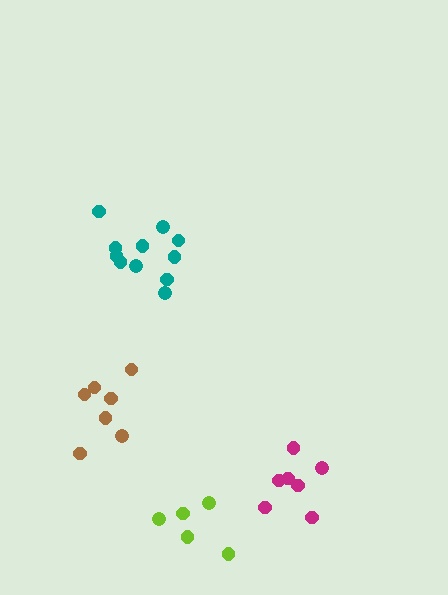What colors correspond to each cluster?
The clusters are colored: brown, teal, lime, magenta.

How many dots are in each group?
Group 1: 7 dots, Group 2: 11 dots, Group 3: 5 dots, Group 4: 7 dots (30 total).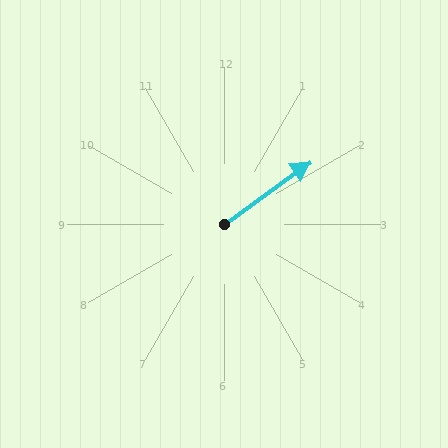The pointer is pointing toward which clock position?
Roughly 2 o'clock.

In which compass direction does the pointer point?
Northeast.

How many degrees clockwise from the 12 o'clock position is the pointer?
Approximately 54 degrees.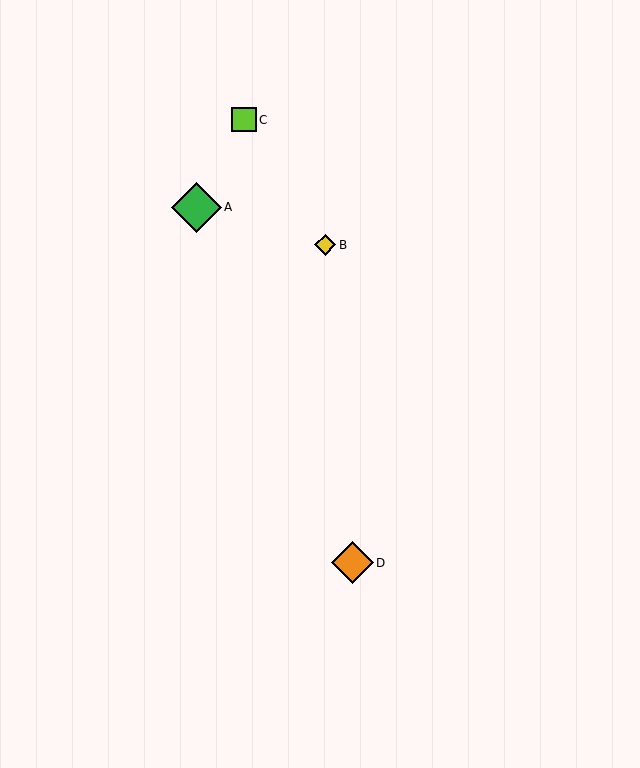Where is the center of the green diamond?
The center of the green diamond is at (196, 207).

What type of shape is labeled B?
Shape B is a yellow diamond.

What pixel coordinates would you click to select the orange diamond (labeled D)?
Click at (352, 563) to select the orange diamond D.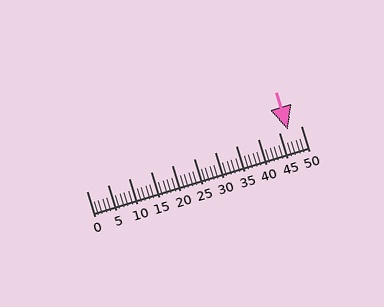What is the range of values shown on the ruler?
The ruler shows values from 0 to 50.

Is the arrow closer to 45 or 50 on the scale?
The arrow is closer to 45.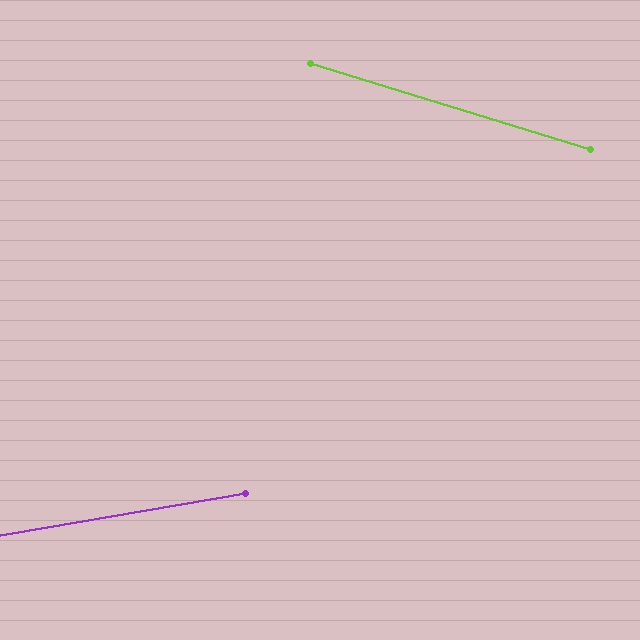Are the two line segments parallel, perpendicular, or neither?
Neither parallel nor perpendicular — they differ by about 27°.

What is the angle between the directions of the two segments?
Approximately 27 degrees.